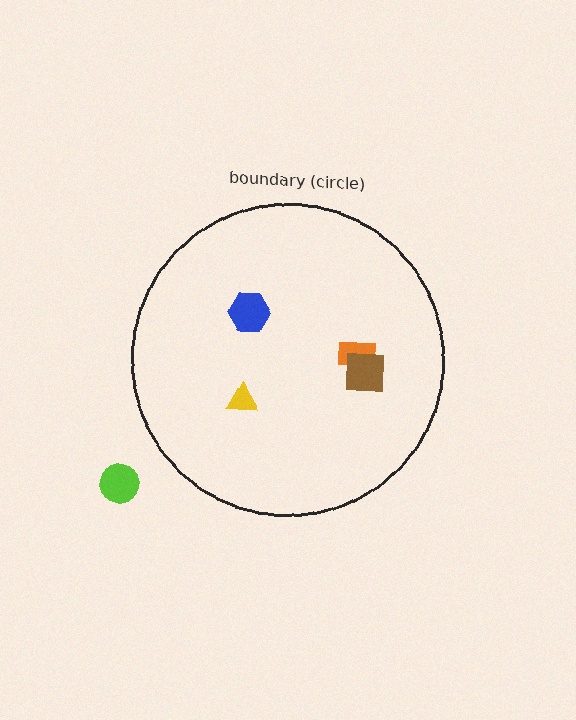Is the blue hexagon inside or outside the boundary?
Inside.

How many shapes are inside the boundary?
4 inside, 1 outside.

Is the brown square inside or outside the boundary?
Inside.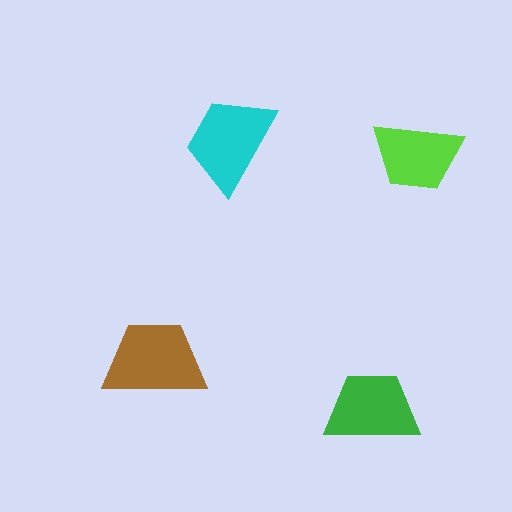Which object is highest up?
The cyan trapezoid is topmost.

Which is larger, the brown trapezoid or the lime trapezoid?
The brown one.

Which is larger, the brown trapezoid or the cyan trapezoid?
The brown one.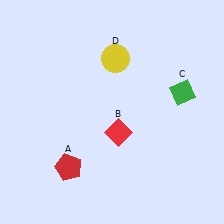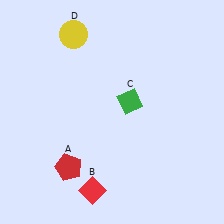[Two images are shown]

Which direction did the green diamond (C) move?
The green diamond (C) moved left.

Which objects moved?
The objects that moved are: the red diamond (B), the green diamond (C), the yellow circle (D).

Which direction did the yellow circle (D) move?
The yellow circle (D) moved left.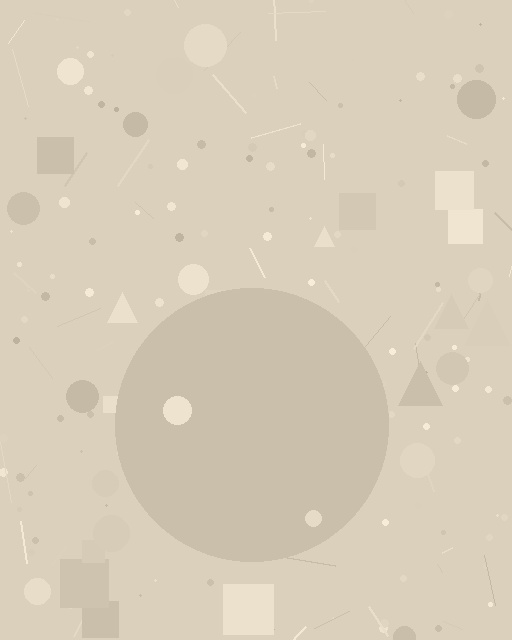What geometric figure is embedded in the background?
A circle is embedded in the background.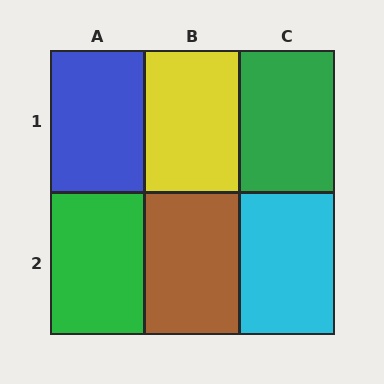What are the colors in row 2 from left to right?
Green, brown, cyan.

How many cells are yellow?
1 cell is yellow.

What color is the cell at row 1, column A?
Blue.